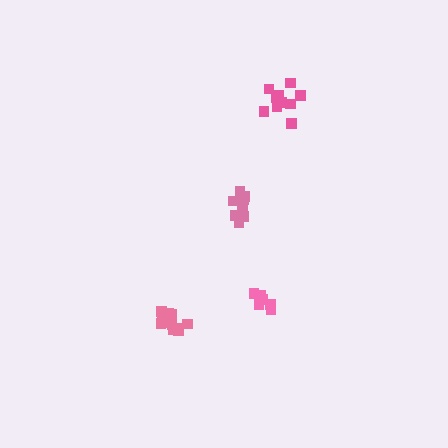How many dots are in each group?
Group 1: 13 dots, Group 2: 7 dots, Group 3: 10 dots, Group 4: 9 dots (39 total).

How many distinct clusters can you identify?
There are 4 distinct clusters.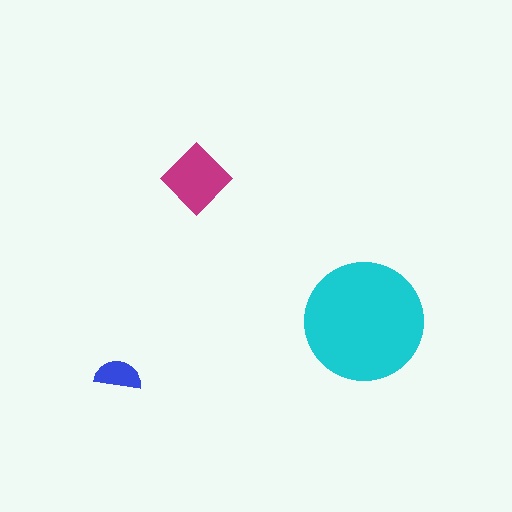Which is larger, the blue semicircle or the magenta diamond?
The magenta diamond.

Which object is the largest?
The cyan circle.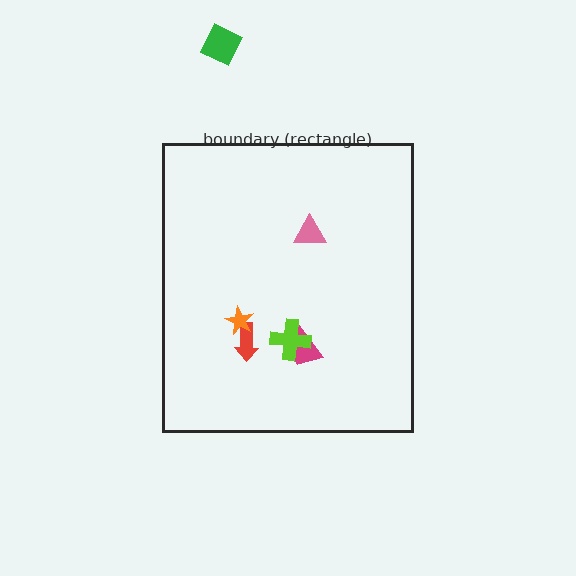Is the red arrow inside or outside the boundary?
Inside.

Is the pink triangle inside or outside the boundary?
Inside.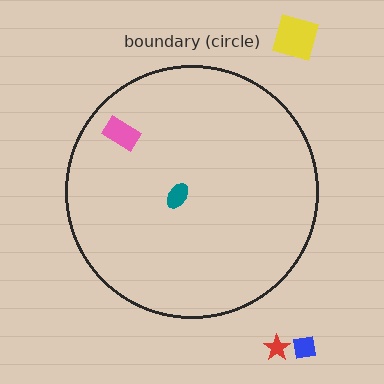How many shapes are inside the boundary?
2 inside, 3 outside.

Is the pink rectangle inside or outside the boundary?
Inside.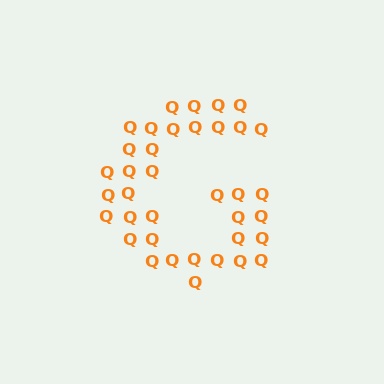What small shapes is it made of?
It is made of small letter Q's.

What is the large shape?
The large shape is the letter G.